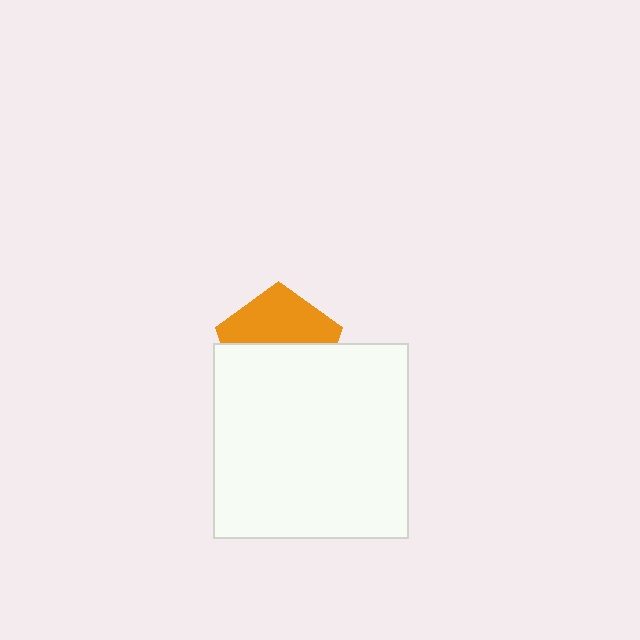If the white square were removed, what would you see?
You would see the complete orange pentagon.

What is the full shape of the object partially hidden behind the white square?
The partially hidden object is an orange pentagon.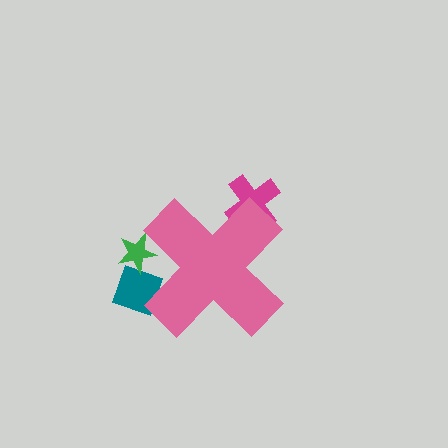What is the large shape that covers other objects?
A pink cross.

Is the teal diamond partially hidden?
Yes, the teal diamond is partially hidden behind the pink cross.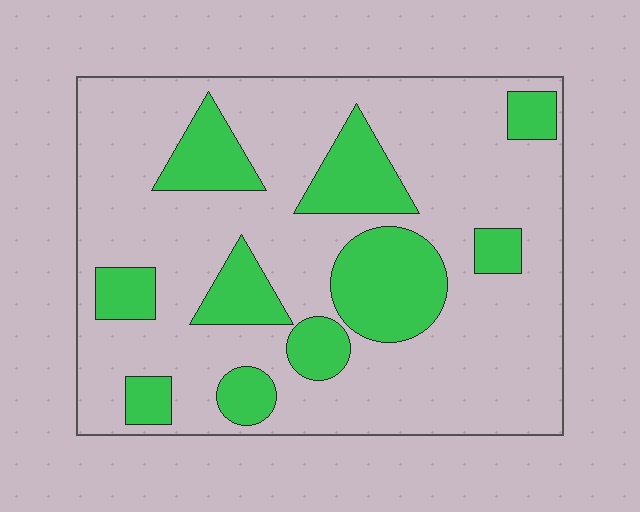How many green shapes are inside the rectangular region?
10.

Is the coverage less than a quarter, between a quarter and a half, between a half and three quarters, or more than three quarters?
Between a quarter and a half.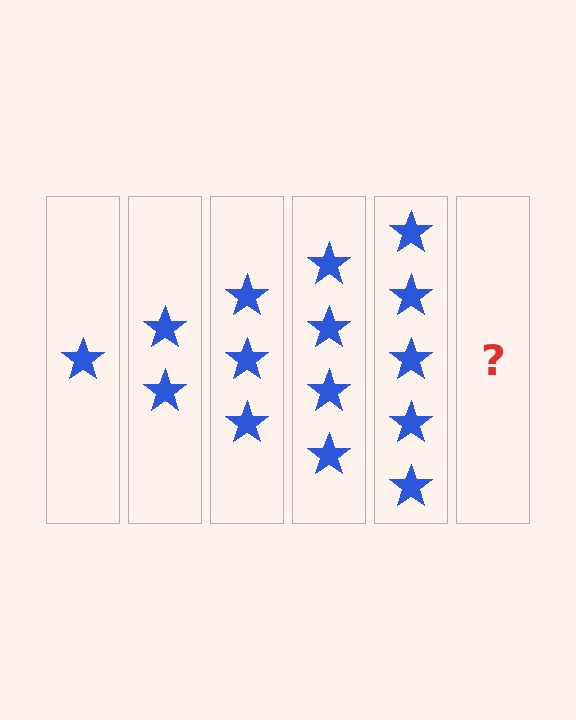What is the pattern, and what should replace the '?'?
The pattern is that each step adds one more star. The '?' should be 6 stars.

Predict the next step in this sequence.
The next step is 6 stars.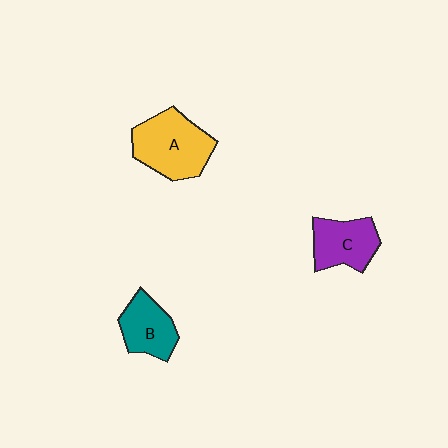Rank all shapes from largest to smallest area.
From largest to smallest: A (yellow), C (purple), B (teal).